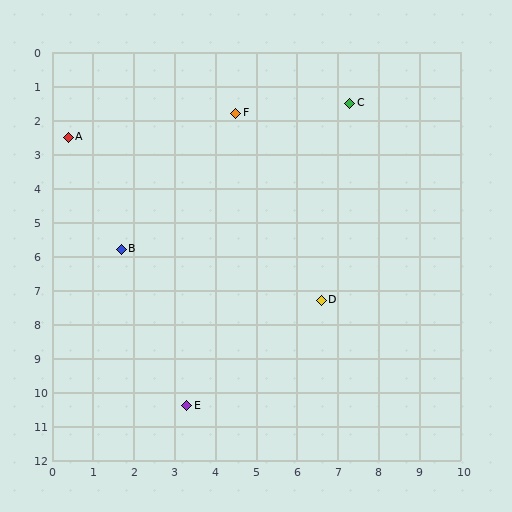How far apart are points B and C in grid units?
Points B and C are about 7.1 grid units apart.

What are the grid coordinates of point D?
Point D is at approximately (6.6, 7.3).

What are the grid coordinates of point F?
Point F is at approximately (4.5, 1.8).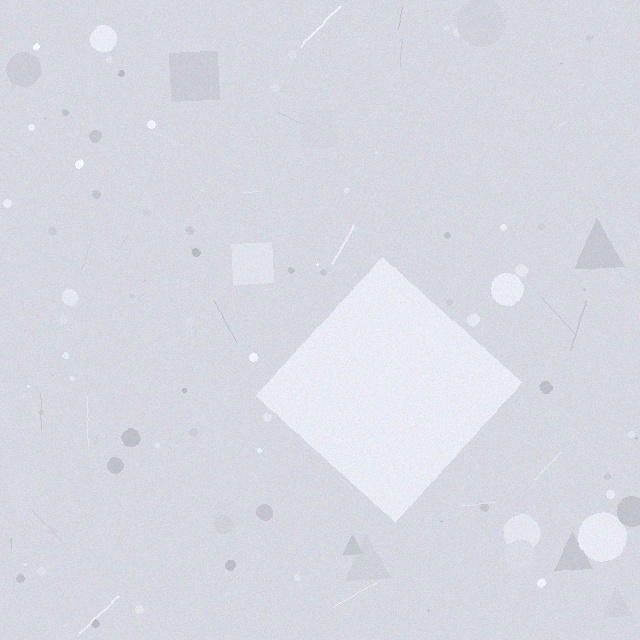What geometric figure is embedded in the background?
A diamond is embedded in the background.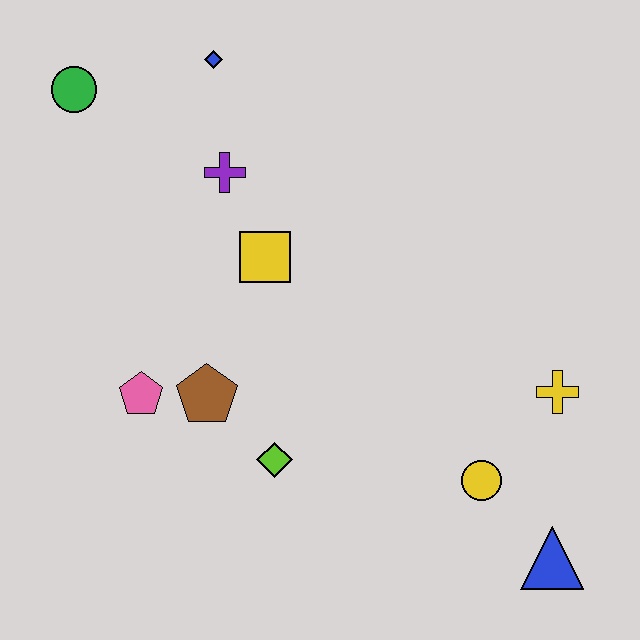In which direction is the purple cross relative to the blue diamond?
The purple cross is below the blue diamond.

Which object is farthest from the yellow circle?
The green circle is farthest from the yellow circle.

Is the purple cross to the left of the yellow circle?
Yes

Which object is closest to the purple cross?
The yellow square is closest to the purple cross.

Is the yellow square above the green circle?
No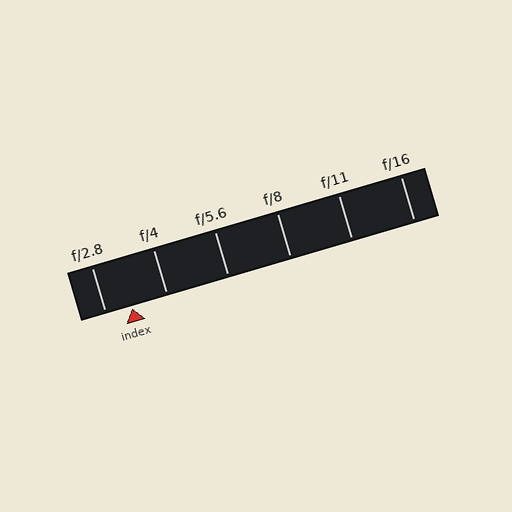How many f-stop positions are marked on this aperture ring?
There are 6 f-stop positions marked.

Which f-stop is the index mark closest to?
The index mark is closest to f/2.8.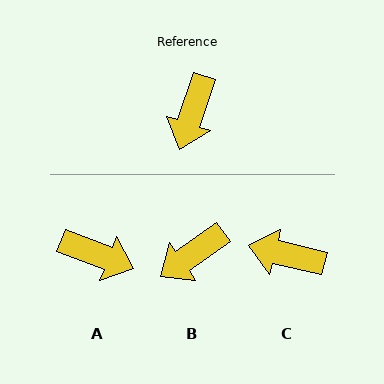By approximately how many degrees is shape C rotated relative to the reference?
Approximately 85 degrees clockwise.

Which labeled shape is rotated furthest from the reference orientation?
A, about 87 degrees away.